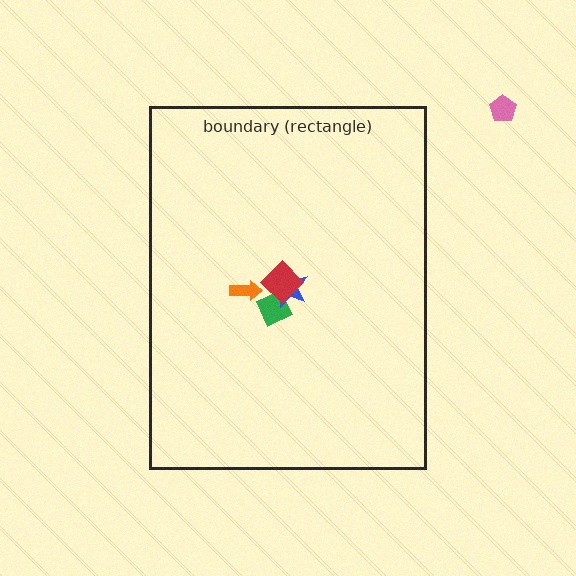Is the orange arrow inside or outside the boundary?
Inside.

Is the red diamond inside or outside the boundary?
Inside.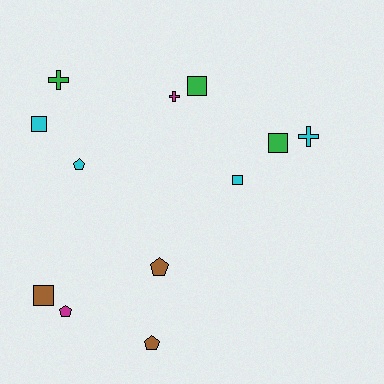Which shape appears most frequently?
Square, with 5 objects.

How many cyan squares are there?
There are 2 cyan squares.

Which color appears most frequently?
Cyan, with 4 objects.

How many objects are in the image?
There are 12 objects.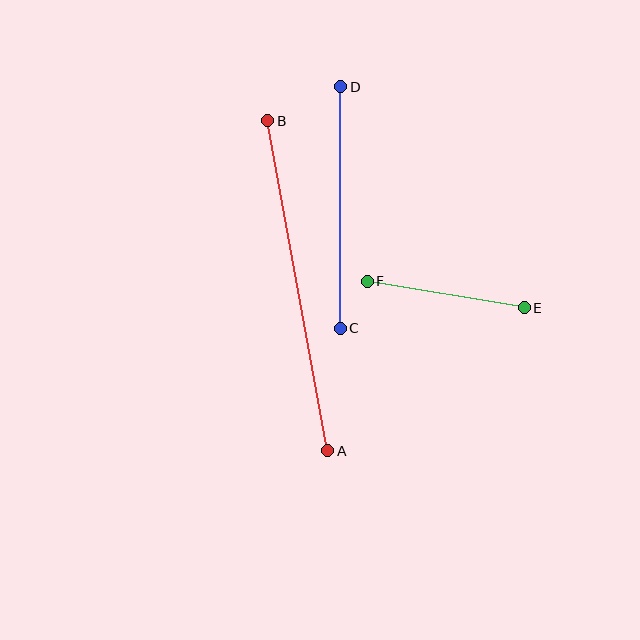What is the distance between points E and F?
The distance is approximately 159 pixels.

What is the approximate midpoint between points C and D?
The midpoint is at approximately (340, 207) pixels.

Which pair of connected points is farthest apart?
Points A and B are farthest apart.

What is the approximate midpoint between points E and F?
The midpoint is at approximately (446, 294) pixels.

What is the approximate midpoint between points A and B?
The midpoint is at approximately (298, 286) pixels.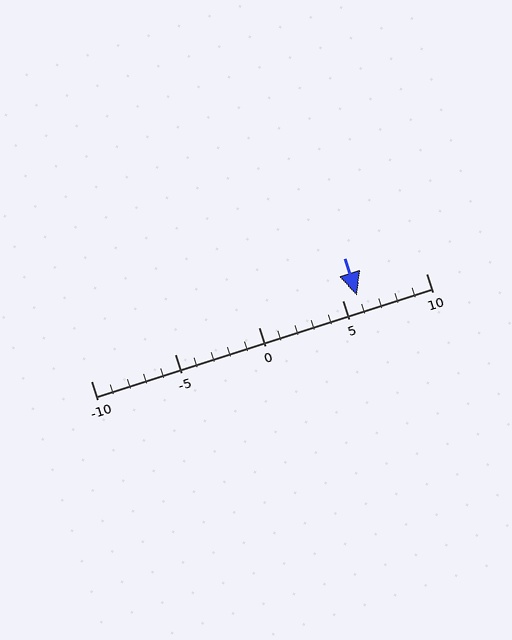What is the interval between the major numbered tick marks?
The major tick marks are spaced 5 units apart.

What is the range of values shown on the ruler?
The ruler shows values from -10 to 10.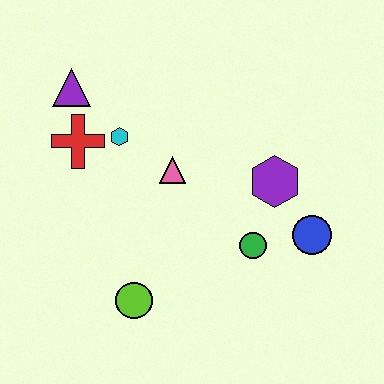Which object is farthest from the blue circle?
The purple triangle is farthest from the blue circle.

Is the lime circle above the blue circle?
No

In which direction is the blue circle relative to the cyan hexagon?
The blue circle is to the right of the cyan hexagon.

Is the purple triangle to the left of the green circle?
Yes